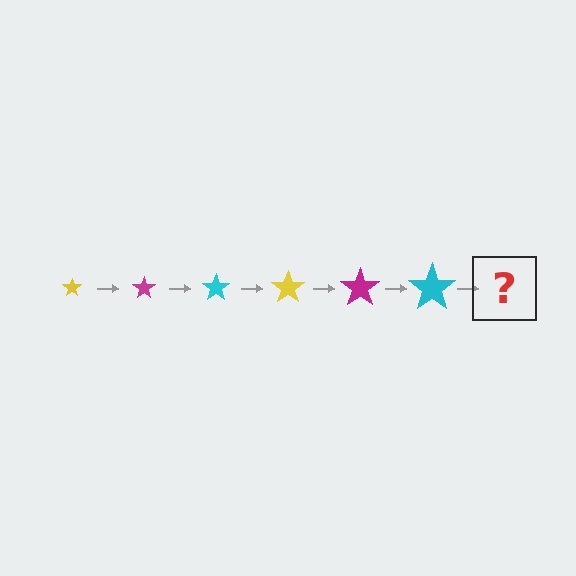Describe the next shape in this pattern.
It should be a yellow star, larger than the previous one.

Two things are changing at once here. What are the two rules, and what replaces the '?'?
The two rules are that the star grows larger each step and the color cycles through yellow, magenta, and cyan. The '?' should be a yellow star, larger than the previous one.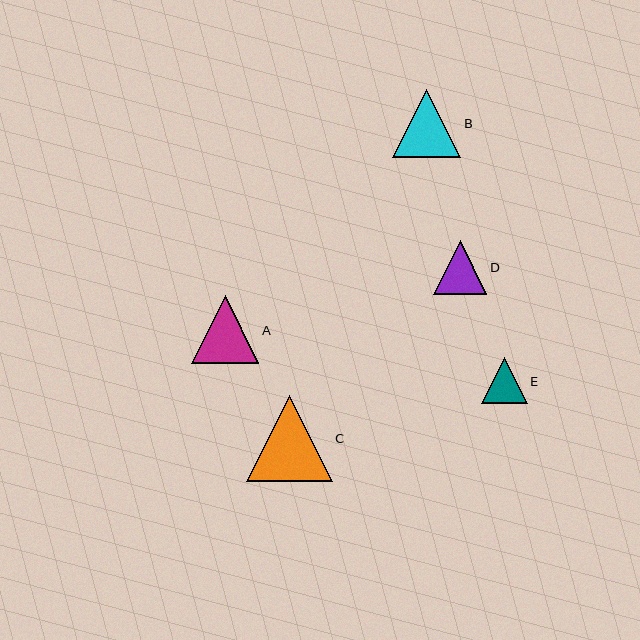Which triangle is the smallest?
Triangle E is the smallest with a size of approximately 46 pixels.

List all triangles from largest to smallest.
From largest to smallest: C, B, A, D, E.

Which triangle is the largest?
Triangle C is the largest with a size of approximately 85 pixels.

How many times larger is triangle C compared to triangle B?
Triangle C is approximately 1.3 times the size of triangle B.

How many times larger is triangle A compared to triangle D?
Triangle A is approximately 1.3 times the size of triangle D.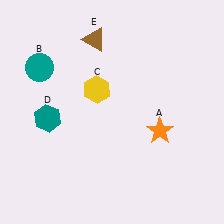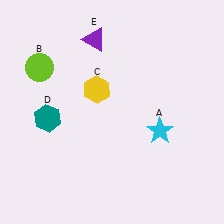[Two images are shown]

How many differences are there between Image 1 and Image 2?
There are 3 differences between the two images.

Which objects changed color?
A changed from orange to cyan. B changed from teal to lime. E changed from brown to purple.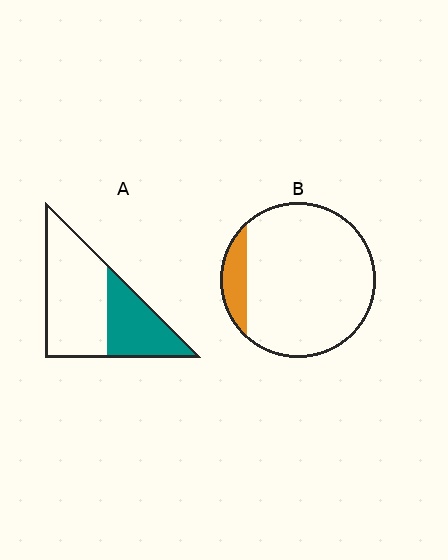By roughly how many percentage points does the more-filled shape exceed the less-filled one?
By roughly 25 percentage points (A over B).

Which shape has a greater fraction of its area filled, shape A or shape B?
Shape A.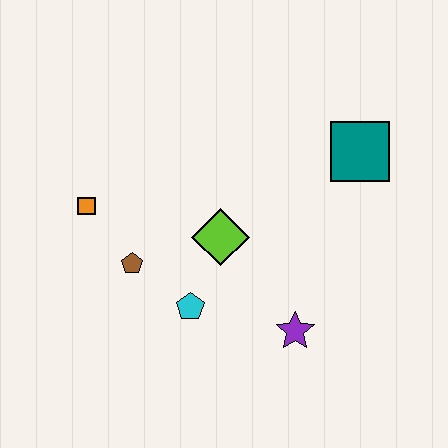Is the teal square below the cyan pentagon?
No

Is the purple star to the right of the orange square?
Yes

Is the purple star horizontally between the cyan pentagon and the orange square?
No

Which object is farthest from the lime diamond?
The teal square is farthest from the lime diamond.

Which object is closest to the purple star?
The cyan pentagon is closest to the purple star.